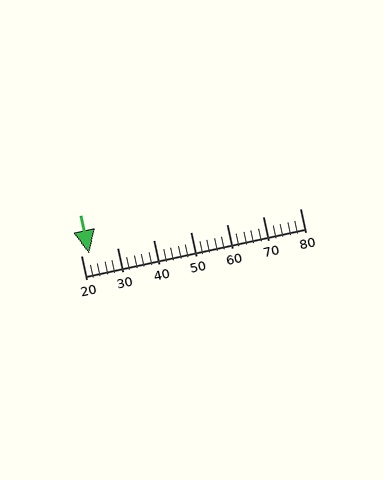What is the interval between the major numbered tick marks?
The major tick marks are spaced 10 units apart.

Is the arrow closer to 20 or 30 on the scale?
The arrow is closer to 20.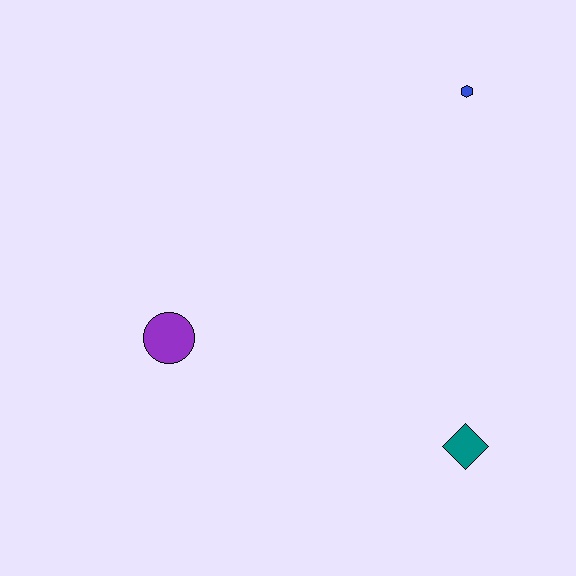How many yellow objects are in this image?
There are no yellow objects.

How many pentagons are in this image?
There are no pentagons.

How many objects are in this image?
There are 3 objects.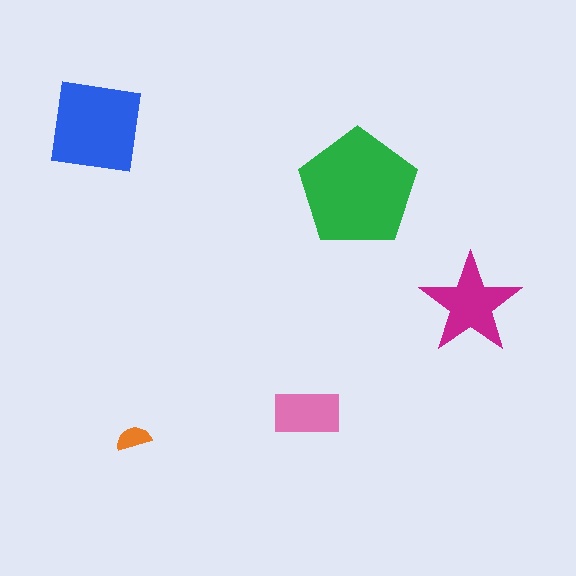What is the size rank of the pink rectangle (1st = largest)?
4th.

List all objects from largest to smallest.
The green pentagon, the blue square, the magenta star, the pink rectangle, the orange semicircle.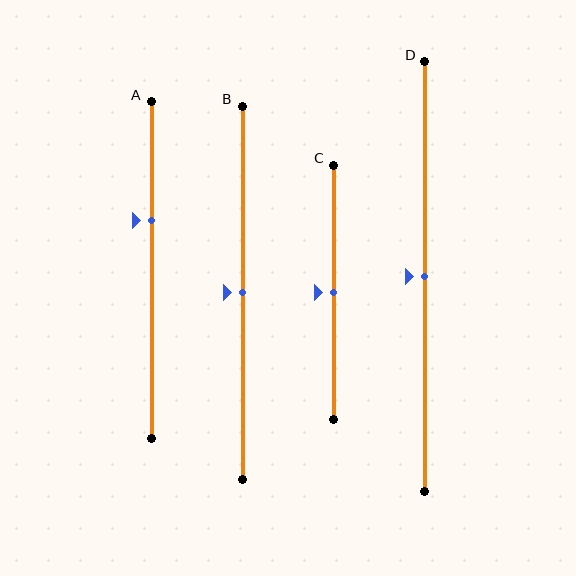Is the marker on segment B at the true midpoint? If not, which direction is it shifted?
Yes, the marker on segment B is at the true midpoint.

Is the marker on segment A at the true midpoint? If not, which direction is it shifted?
No, the marker on segment A is shifted upward by about 15% of the segment length.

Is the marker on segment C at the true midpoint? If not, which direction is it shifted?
Yes, the marker on segment C is at the true midpoint.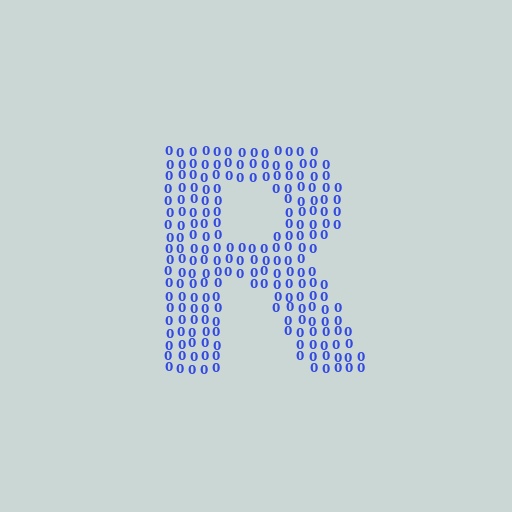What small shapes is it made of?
It is made of small digit 0's.